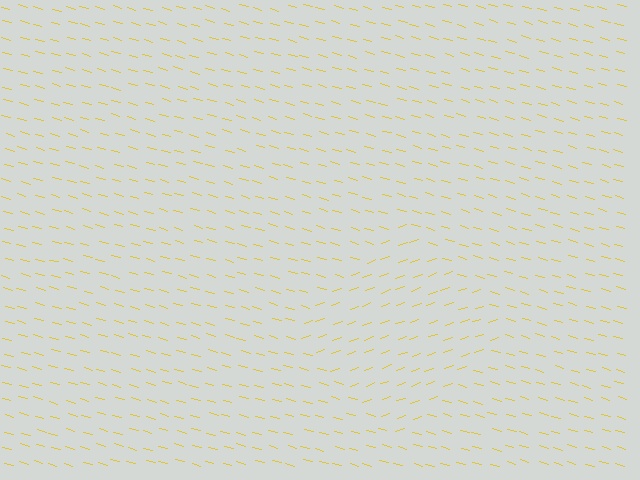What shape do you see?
I see a diamond.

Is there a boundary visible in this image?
Yes, there is a texture boundary formed by a change in line orientation.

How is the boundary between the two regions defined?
The boundary is defined purely by a change in line orientation (approximately 34 degrees difference). All lines are the same color and thickness.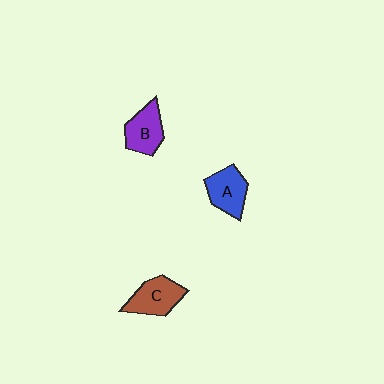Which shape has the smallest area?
Shape B (purple).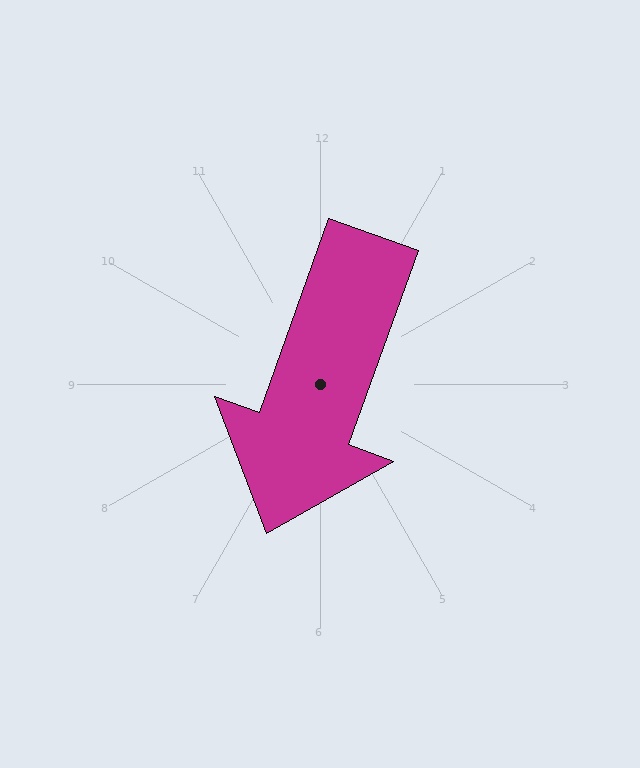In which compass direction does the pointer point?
South.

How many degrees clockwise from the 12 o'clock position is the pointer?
Approximately 200 degrees.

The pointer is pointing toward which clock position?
Roughly 7 o'clock.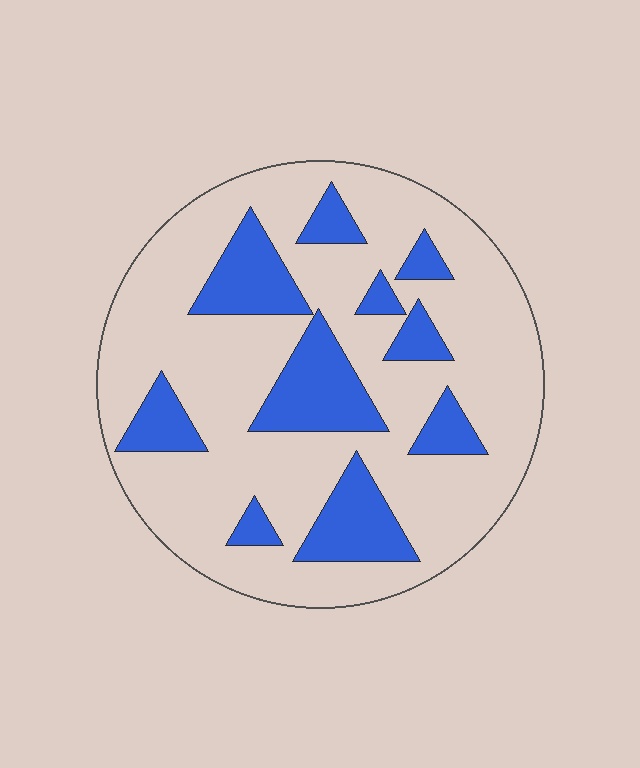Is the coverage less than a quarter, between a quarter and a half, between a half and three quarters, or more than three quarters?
Less than a quarter.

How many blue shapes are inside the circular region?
10.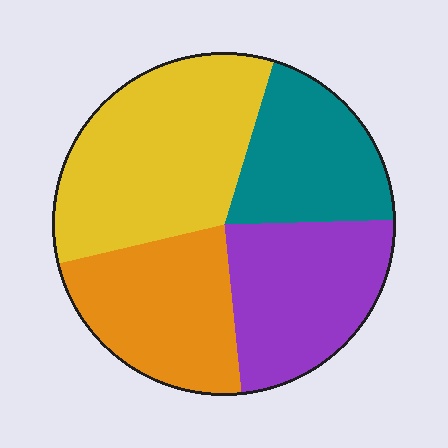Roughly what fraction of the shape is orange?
Orange takes up between a sixth and a third of the shape.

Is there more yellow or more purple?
Yellow.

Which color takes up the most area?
Yellow, at roughly 35%.